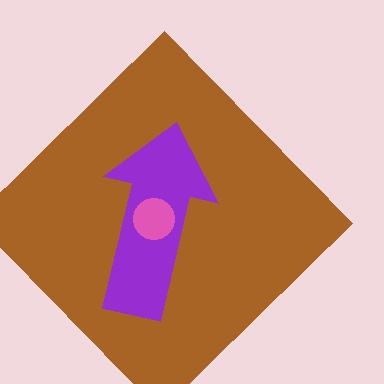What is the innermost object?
The pink circle.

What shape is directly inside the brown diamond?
The purple arrow.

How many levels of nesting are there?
3.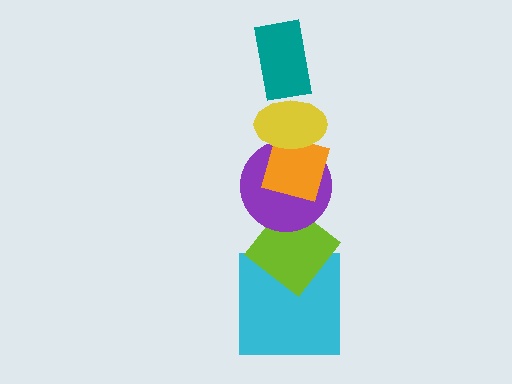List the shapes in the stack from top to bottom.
From top to bottom: the teal rectangle, the yellow ellipse, the orange diamond, the purple circle, the lime diamond, the cyan square.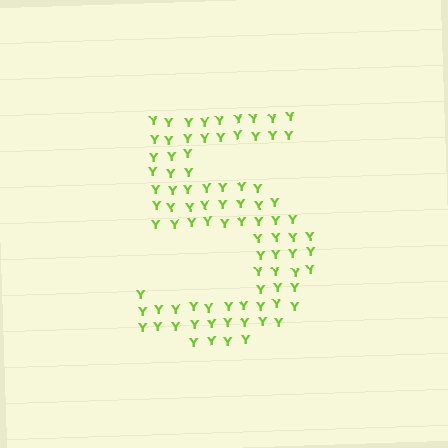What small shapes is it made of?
It is made of small letter Y's.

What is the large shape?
The large shape is the digit 5.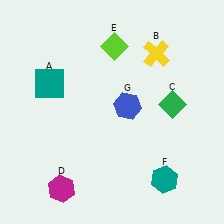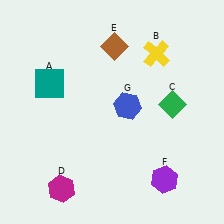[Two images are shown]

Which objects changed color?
E changed from lime to brown. F changed from teal to purple.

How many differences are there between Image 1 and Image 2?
There are 2 differences between the two images.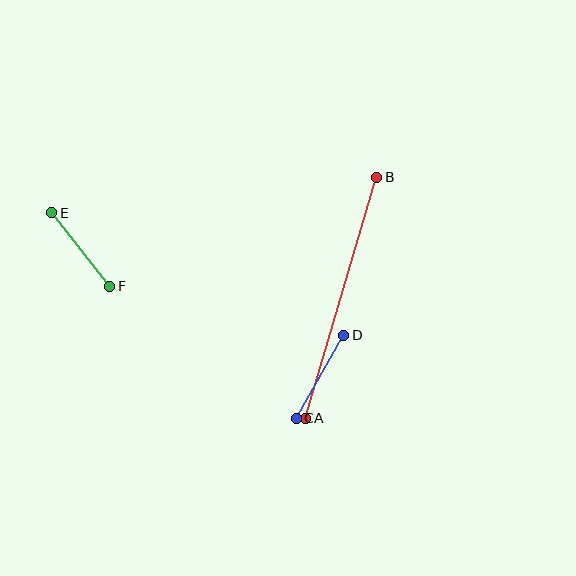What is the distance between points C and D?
The distance is approximately 96 pixels.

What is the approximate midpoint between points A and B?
The midpoint is at approximately (341, 298) pixels.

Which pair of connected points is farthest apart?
Points A and B are farthest apart.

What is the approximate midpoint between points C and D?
The midpoint is at approximately (320, 377) pixels.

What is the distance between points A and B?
The distance is approximately 251 pixels.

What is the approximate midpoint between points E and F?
The midpoint is at approximately (81, 249) pixels.